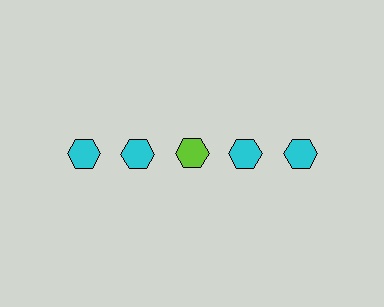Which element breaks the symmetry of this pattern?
The lime hexagon in the top row, center column breaks the symmetry. All other shapes are cyan hexagons.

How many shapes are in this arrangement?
There are 5 shapes arranged in a grid pattern.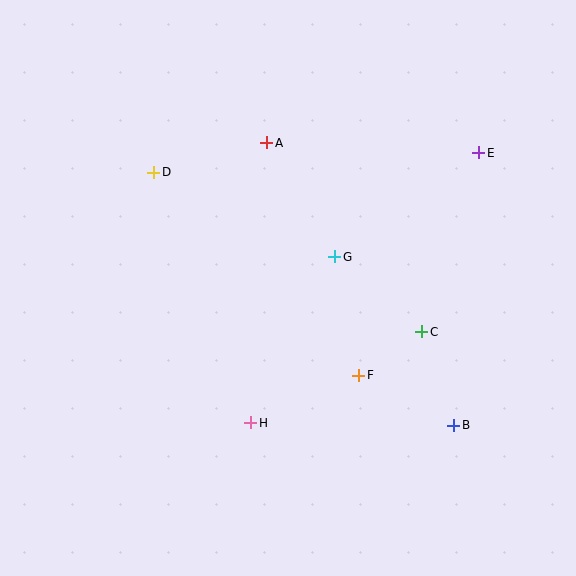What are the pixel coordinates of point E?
Point E is at (479, 153).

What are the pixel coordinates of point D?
Point D is at (154, 172).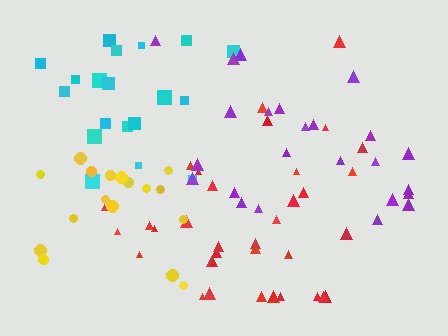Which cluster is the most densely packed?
Red.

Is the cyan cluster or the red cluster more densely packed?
Red.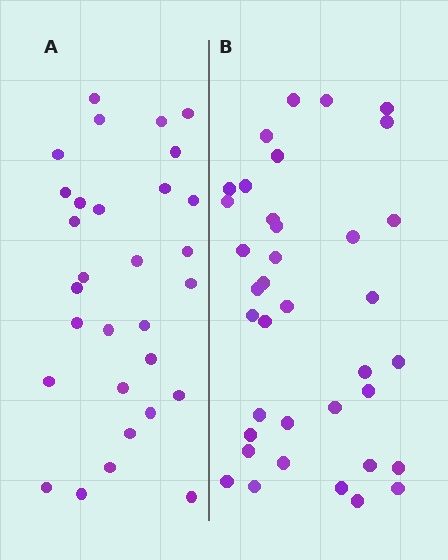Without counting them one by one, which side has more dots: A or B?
Region B (the right region) has more dots.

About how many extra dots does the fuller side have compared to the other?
Region B has roughly 8 or so more dots than region A.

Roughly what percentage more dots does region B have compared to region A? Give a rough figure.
About 25% more.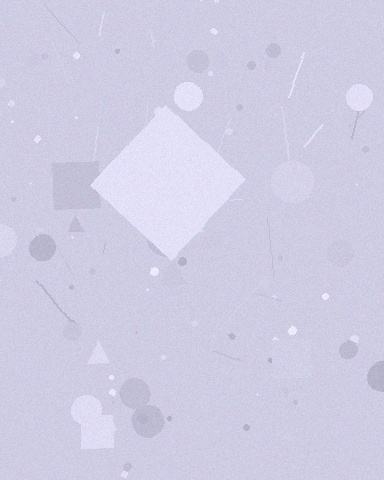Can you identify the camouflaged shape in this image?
The camouflaged shape is a diamond.